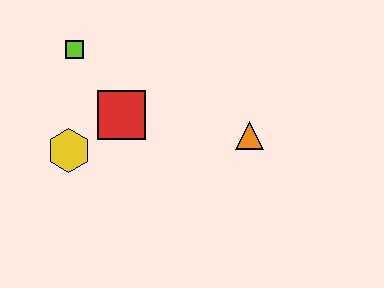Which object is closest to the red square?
The yellow hexagon is closest to the red square.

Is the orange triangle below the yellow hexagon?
No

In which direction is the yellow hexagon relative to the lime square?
The yellow hexagon is below the lime square.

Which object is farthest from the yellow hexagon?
The orange triangle is farthest from the yellow hexagon.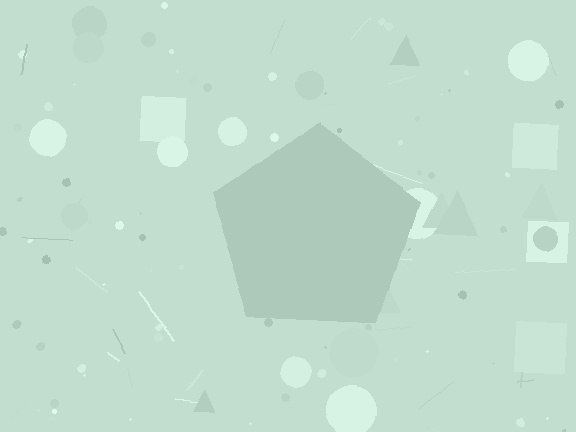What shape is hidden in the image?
A pentagon is hidden in the image.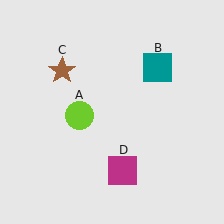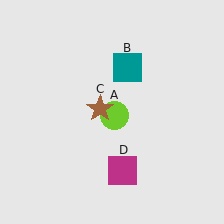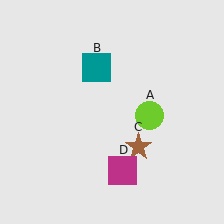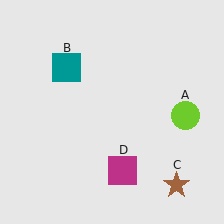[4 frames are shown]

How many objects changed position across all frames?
3 objects changed position: lime circle (object A), teal square (object B), brown star (object C).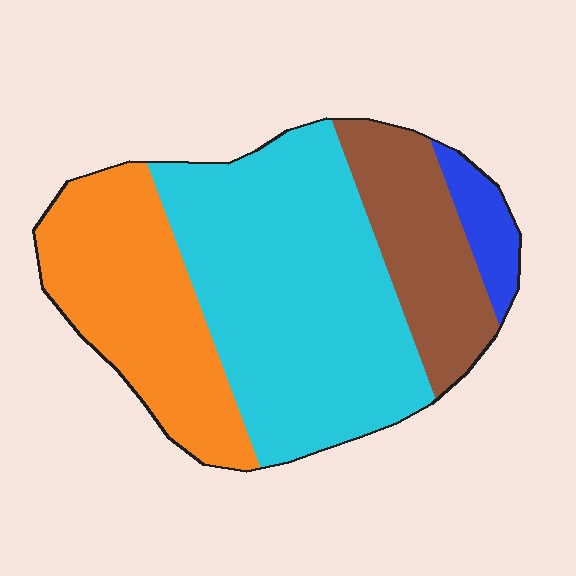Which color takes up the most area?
Cyan, at roughly 50%.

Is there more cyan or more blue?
Cyan.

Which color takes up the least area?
Blue, at roughly 5%.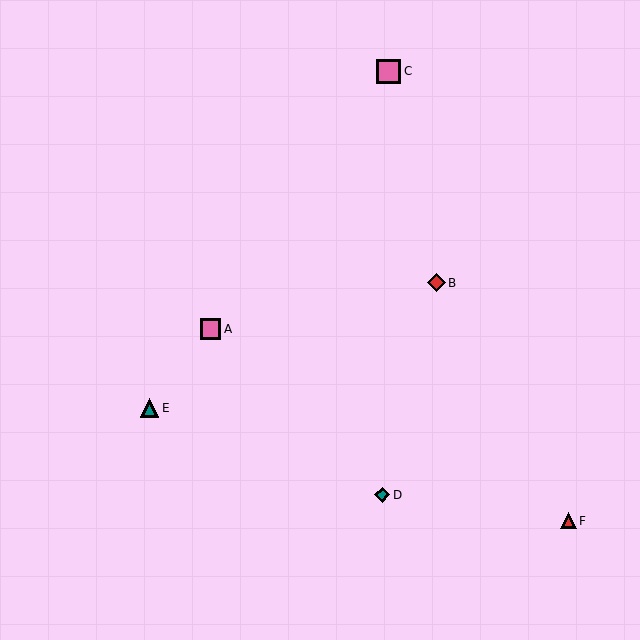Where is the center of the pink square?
The center of the pink square is at (389, 71).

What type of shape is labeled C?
Shape C is a pink square.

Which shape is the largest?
The pink square (labeled C) is the largest.